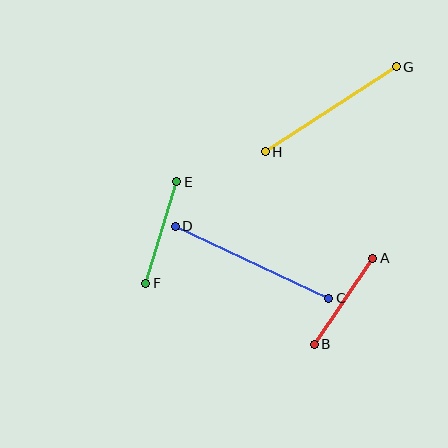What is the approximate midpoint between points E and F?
The midpoint is at approximately (161, 232) pixels.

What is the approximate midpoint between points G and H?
The midpoint is at approximately (331, 109) pixels.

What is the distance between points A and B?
The distance is approximately 104 pixels.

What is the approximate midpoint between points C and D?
The midpoint is at approximately (252, 262) pixels.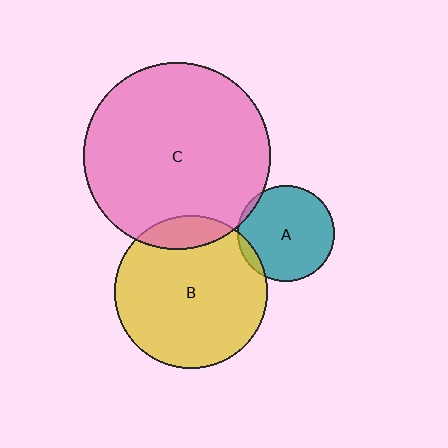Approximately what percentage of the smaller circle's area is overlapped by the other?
Approximately 10%.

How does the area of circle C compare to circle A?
Approximately 3.8 times.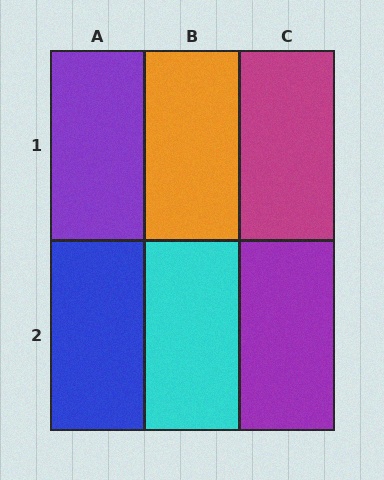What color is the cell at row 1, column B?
Orange.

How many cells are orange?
1 cell is orange.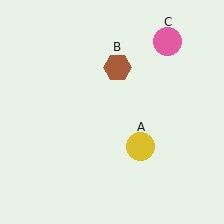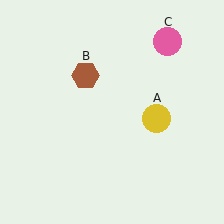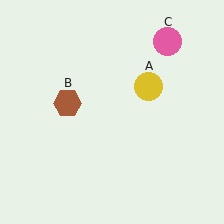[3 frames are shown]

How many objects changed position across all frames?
2 objects changed position: yellow circle (object A), brown hexagon (object B).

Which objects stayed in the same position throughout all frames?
Pink circle (object C) remained stationary.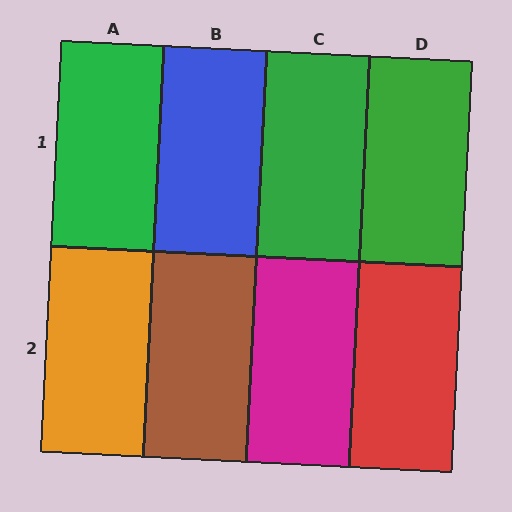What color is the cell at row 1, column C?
Green.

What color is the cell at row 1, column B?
Blue.